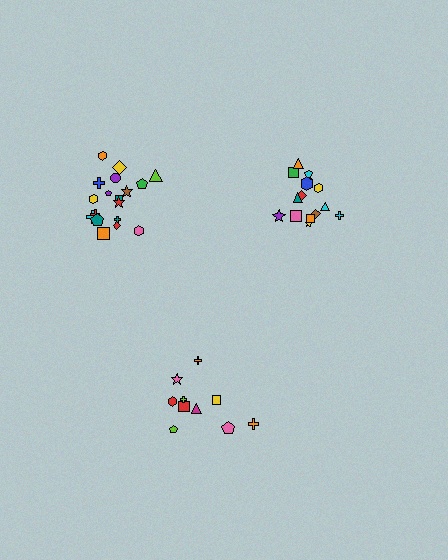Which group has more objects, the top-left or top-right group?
The top-left group.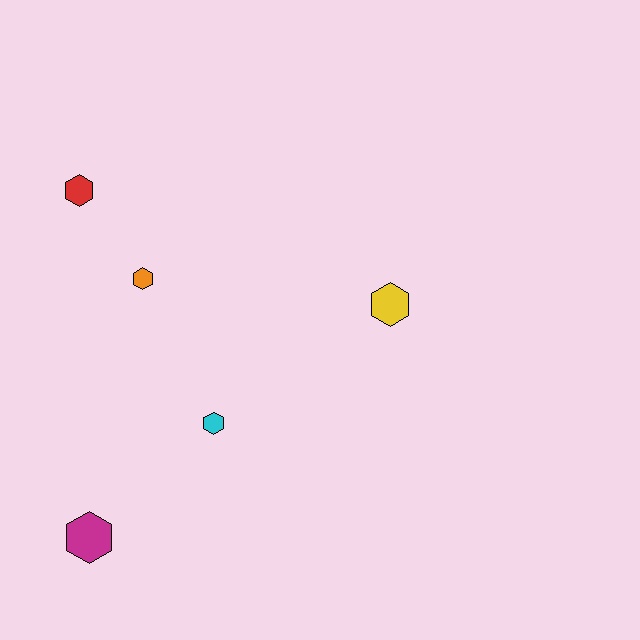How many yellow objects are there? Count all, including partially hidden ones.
There is 1 yellow object.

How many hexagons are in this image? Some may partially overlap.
There are 5 hexagons.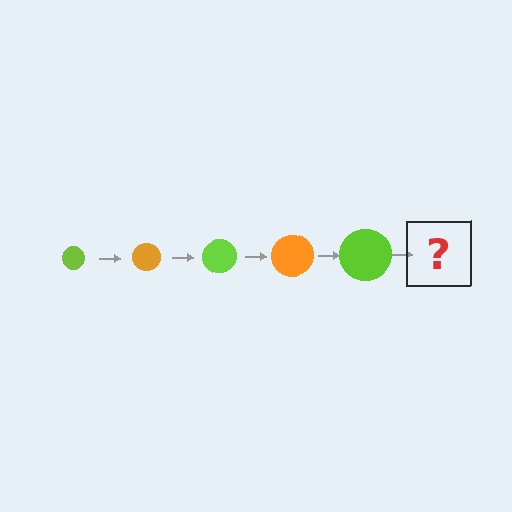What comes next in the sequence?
The next element should be an orange circle, larger than the previous one.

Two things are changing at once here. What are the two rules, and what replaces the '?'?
The two rules are that the circle grows larger each step and the color cycles through lime and orange. The '?' should be an orange circle, larger than the previous one.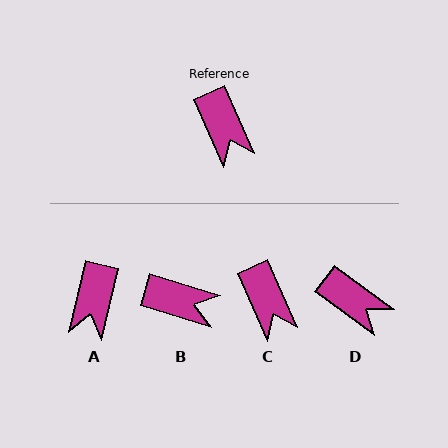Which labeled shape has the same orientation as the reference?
C.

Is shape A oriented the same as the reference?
No, it is off by about 37 degrees.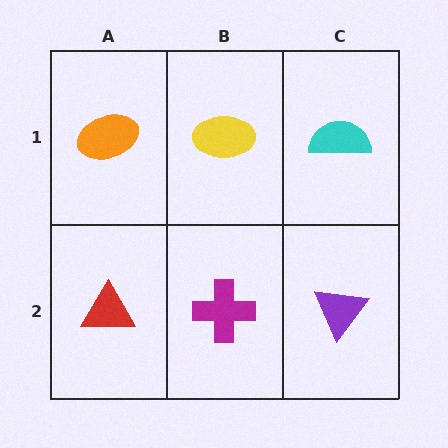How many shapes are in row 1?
3 shapes.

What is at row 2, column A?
A red triangle.